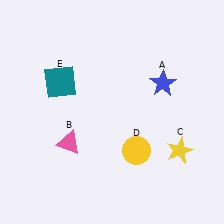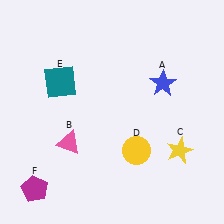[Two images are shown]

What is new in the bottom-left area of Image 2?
A magenta pentagon (F) was added in the bottom-left area of Image 2.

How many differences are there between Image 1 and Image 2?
There is 1 difference between the two images.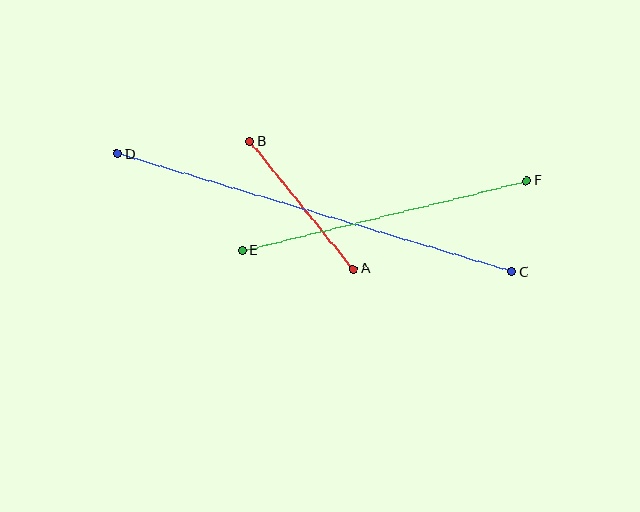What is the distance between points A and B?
The distance is approximately 164 pixels.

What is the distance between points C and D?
The distance is approximately 411 pixels.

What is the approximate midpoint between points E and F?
The midpoint is at approximately (384, 215) pixels.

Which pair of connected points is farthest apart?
Points C and D are farthest apart.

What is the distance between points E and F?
The distance is approximately 293 pixels.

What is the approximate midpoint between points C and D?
The midpoint is at approximately (315, 213) pixels.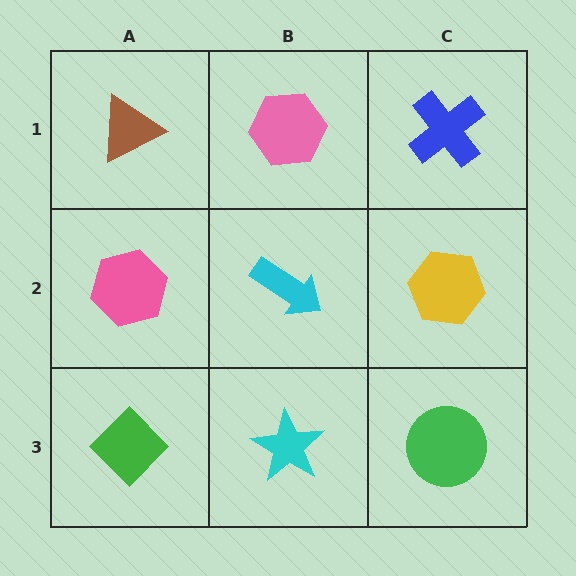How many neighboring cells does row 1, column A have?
2.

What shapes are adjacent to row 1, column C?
A yellow hexagon (row 2, column C), a pink hexagon (row 1, column B).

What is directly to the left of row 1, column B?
A brown triangle.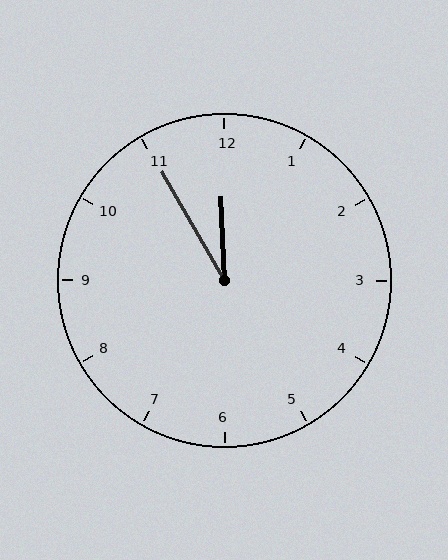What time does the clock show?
11:55.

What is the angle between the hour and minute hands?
Approximately 28 degrees.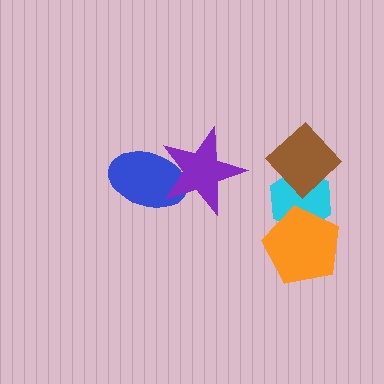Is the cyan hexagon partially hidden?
Yes, it is partially covered by another shape.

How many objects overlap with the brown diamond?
1 object overlaps with the brown diamond.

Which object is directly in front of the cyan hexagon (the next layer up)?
The orange pentagon is directly in front of the cyan hexagon.